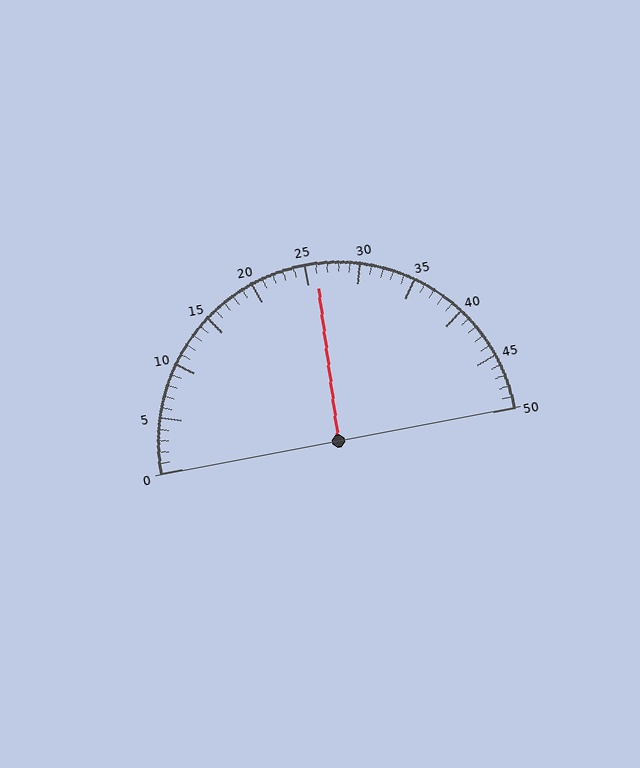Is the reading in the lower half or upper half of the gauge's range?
The reading is in the upper half of the range (0 to 50).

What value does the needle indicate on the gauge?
The needle indicates approximately 26.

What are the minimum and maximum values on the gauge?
The gauge ranges from 0 to 50.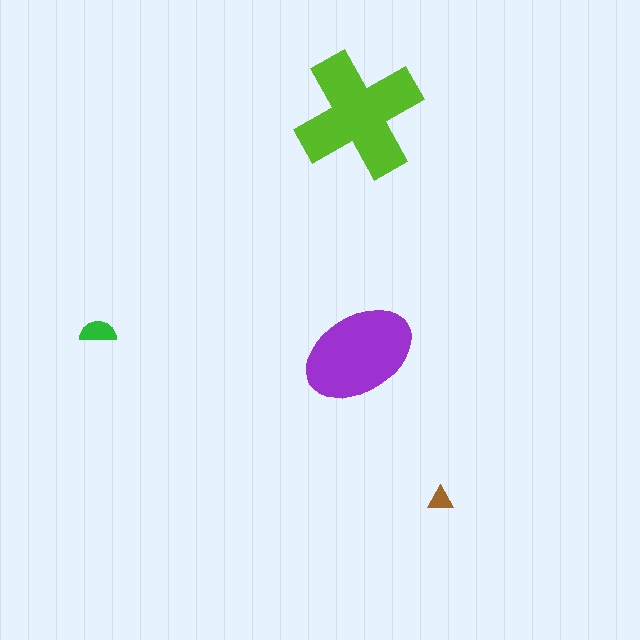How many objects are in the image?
There are 4 objects in the image.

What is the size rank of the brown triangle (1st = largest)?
4th.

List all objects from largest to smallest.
The lime cross, the purple ellipse, the green semicircle, the brown triangle.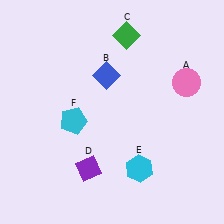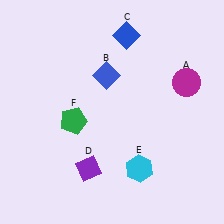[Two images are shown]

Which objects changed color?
A changed from pink to magenta. C changed from green to blue. F changed from cyan to green.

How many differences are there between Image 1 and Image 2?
There are 3 differences between the two images.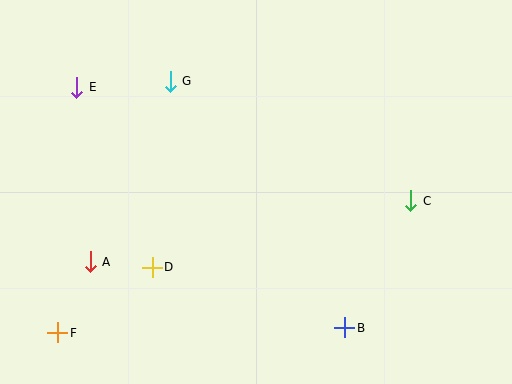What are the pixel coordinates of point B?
Point B is at (345, 328).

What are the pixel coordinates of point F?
Point F is at (58, 333).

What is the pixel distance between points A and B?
The distance between A and B is 263 pixels.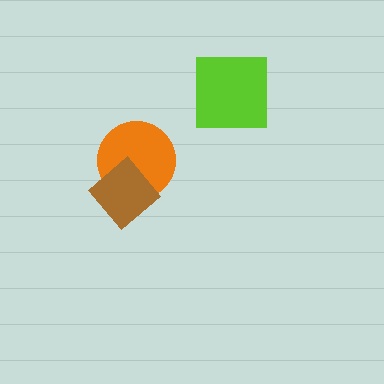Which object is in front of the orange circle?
The brown diamond is in front of the orange circle.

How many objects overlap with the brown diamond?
1 object overlaps with the brown diamond.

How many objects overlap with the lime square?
0 objects overlap with the lime square.